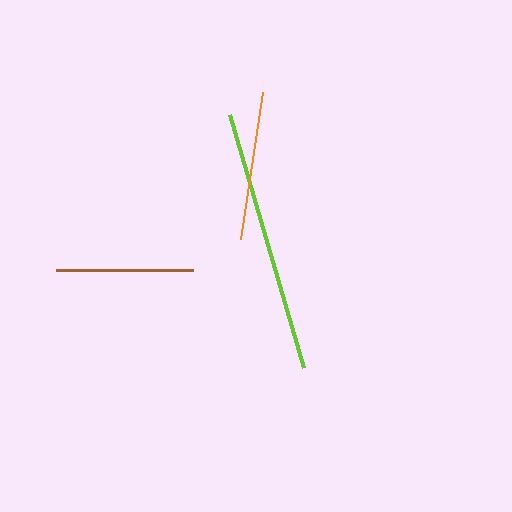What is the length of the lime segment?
The lime segment is approximately 264 pixels long.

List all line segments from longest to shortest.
From longest to shortest: lime, orange, brown.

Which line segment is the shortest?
The brown line is the shortest at approximately 138 pixels.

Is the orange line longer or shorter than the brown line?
The orange line is longer than the brown line.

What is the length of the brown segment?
The brown segment is approximately 138 pixels long.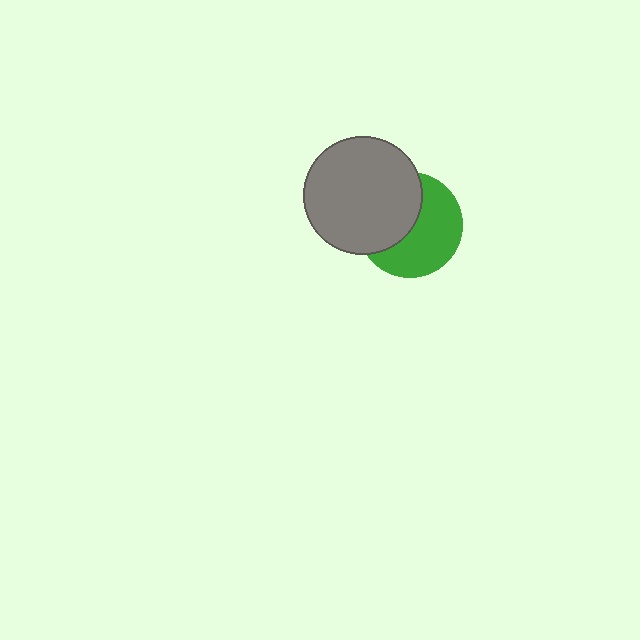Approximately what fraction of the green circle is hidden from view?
Roughly 45% of the green circle is hidden behind the gray circle.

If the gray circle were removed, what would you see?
You would see the complete green circle.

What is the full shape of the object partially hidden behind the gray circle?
The partially hidden object is a green circle.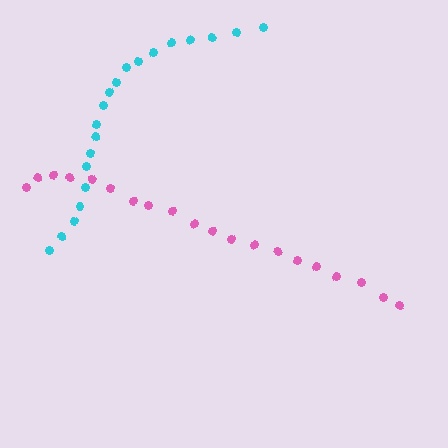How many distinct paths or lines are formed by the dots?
There are 2 distinct paths.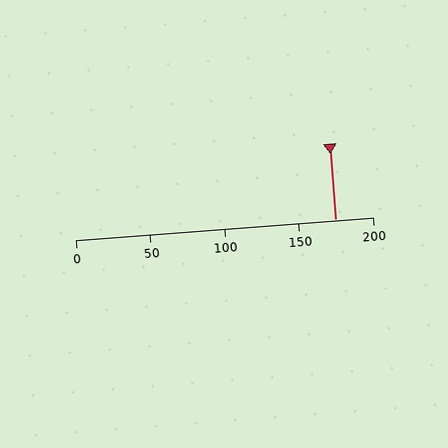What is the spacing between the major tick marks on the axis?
The major ticks are spaced 50 apart.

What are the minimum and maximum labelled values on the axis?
The axis runs from 0 to 200.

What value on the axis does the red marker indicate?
The marker indicates approximately 175.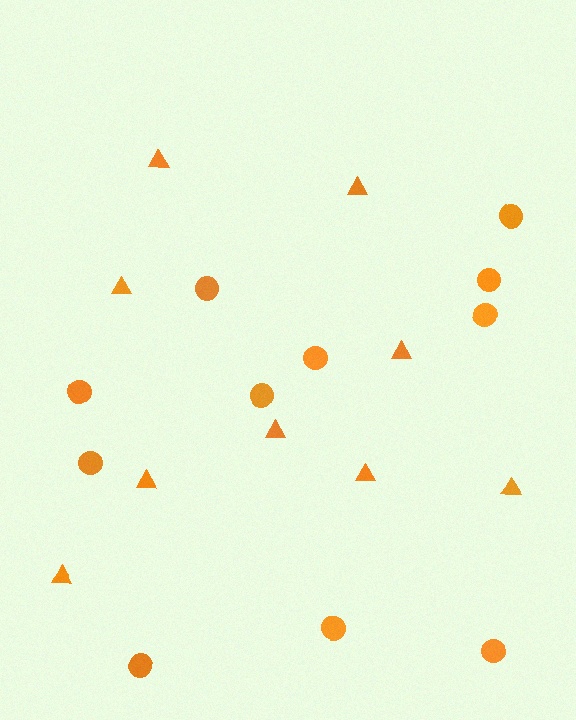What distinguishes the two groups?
There are 2 groups: one group of circles (11) and one group of triangles (9).